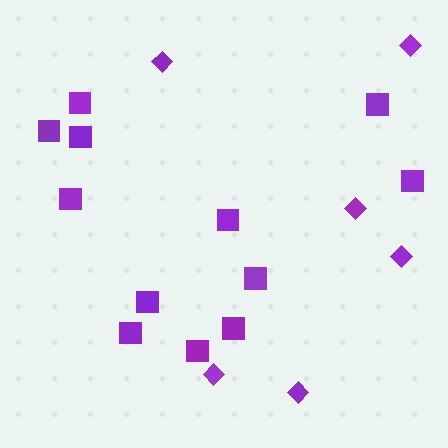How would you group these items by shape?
There are 2 groups: one group of diamonds (6) and one group of squares (12).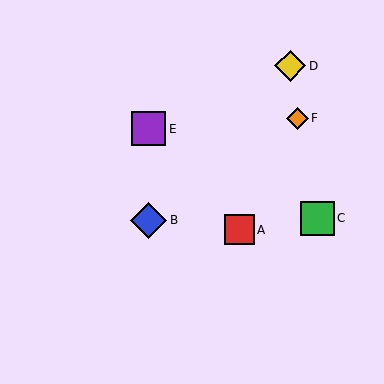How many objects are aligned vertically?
2 objects (B, E) are aligned vertically.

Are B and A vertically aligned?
No, B is at x≈149 and A is at x≈239.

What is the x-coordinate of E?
Object E is at x≈149.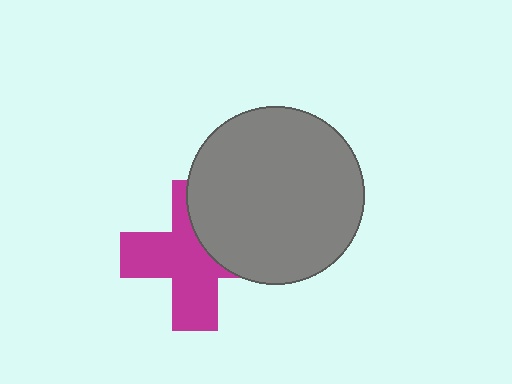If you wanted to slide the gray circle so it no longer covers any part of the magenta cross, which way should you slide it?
Slide it right — that is the most direct way to separate the two shapes.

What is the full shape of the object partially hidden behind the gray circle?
The partially hidden object is a magenta cross.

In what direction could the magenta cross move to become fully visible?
The magenta cross could move left. That would shift it out from behind the gray circle entirely.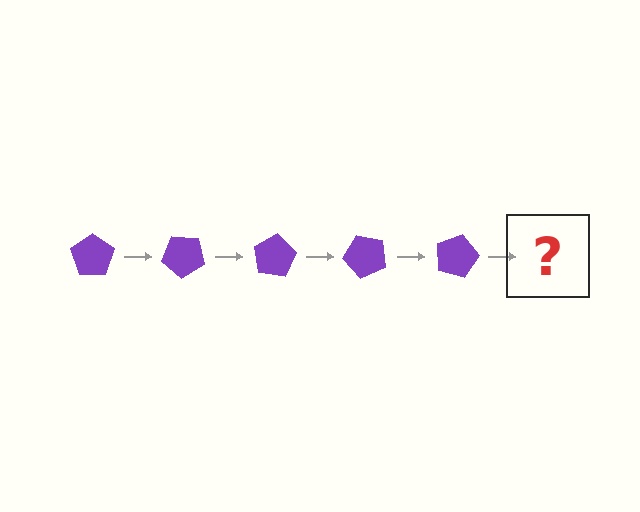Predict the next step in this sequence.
The next step is a purple pentagon rotated 200 degrees.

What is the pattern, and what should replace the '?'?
The pattern is that the pentagon rotates 40 degrees each step. The '?' should be a purple pentagon rotated 200 degrees.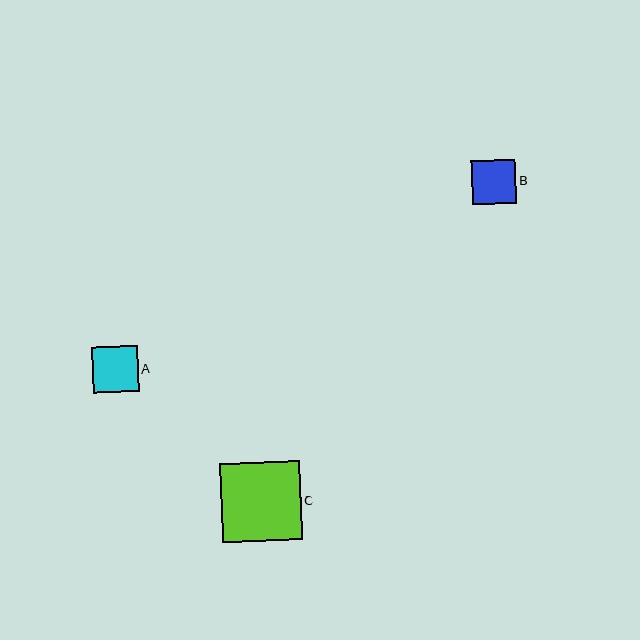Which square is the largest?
Square C is the largest with a size of approximately 79 pixels.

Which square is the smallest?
Square B is the smallest with a size of approximately 44 pixels.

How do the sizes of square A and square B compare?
Square A and square B are approximately the same size.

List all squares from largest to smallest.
From largest to smallest: C, A, B.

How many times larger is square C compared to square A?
Square C is approximately 1.7 times the size of square A.